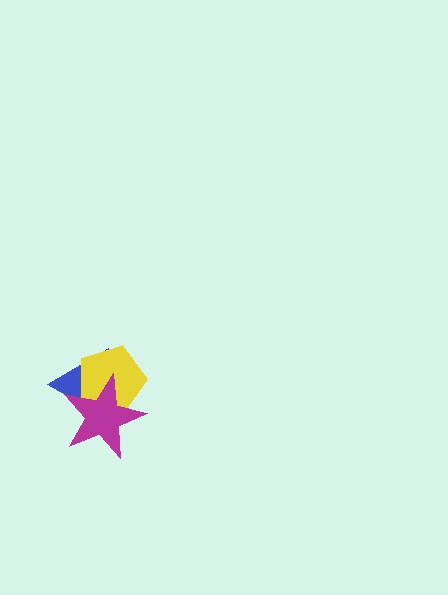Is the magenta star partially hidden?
No, no other shape covers it.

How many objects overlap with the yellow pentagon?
2 objects overlap with the yellow pentagon.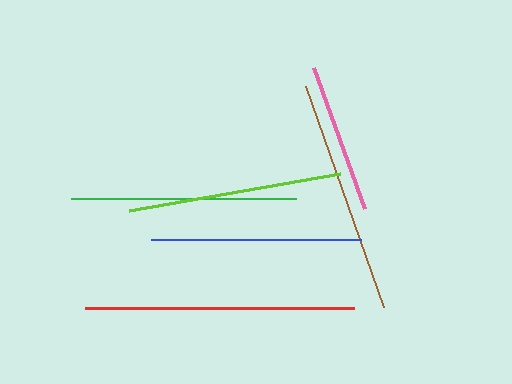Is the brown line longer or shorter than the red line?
The red line is longer than the brown line.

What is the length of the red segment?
The red segment is approximately 268 pixels long.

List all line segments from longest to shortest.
From longest to shortest: red, brown, green, lime, blue, pink.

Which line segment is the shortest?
The pink line is the shortest at approximately 150 pixels.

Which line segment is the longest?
The red line is the longest at approximately 268 pixels.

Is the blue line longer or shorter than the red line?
The red line is longer than the blue line.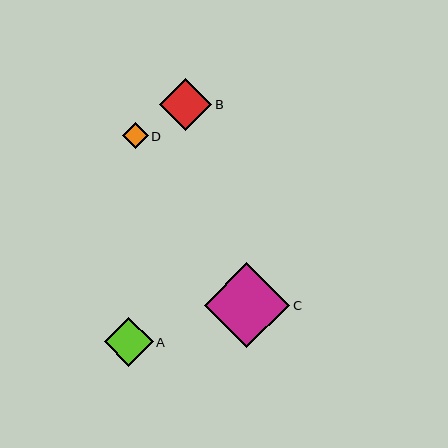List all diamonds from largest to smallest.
From largest to smallest: C, B, A, D.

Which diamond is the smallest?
Diamond D is the smallest with a size of approximately 26 pixels.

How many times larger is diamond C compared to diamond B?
Diamond C is approximately 1.6 times the size of diamond B.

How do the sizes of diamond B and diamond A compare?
Diamond B and diamond A are approximately the same size.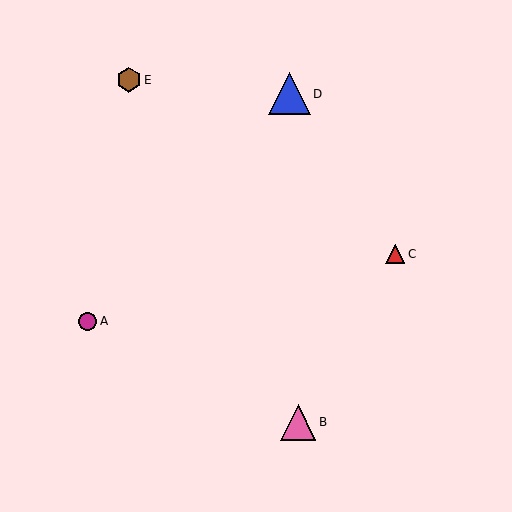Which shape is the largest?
The blue triangle (labeled D) is the largest.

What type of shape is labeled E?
Shape E is a brown hexagon.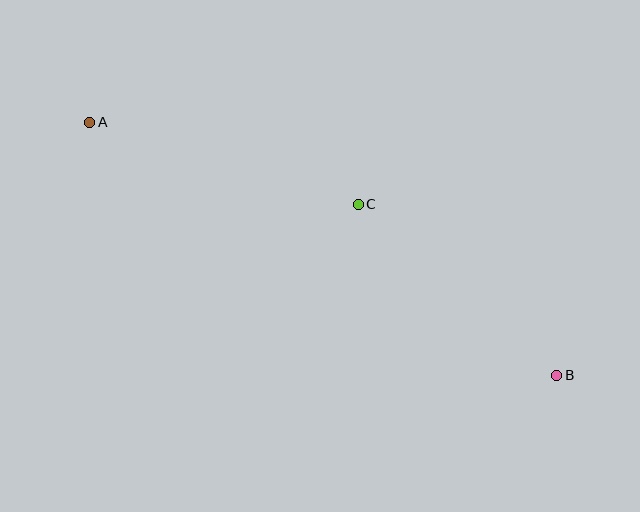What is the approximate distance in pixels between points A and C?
The distance between A and C is approximately 281 pixels.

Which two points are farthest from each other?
Points A and B are farthest from each other.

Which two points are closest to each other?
Points B and C are closest to each other.